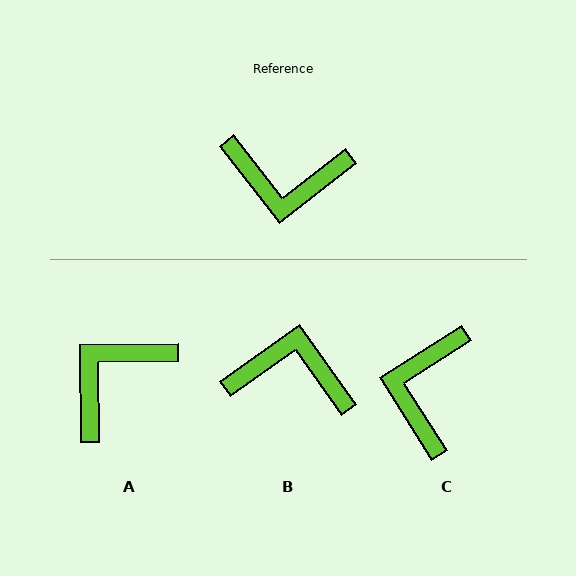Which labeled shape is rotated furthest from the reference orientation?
B, about 178 degrees away.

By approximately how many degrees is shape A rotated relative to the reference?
Approximately 127 degrees clockwise.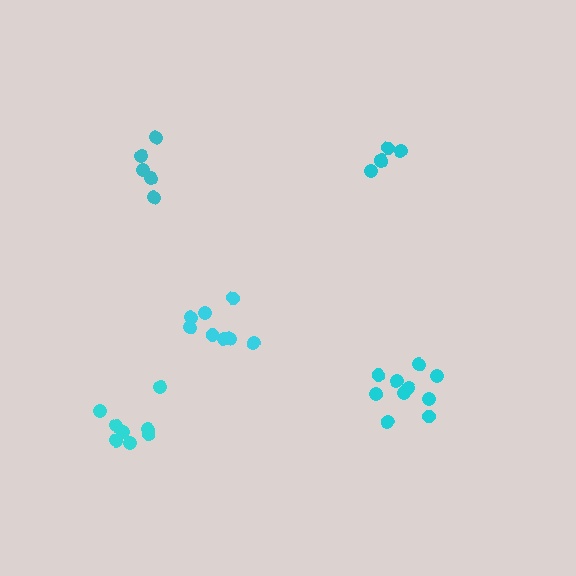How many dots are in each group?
Group 1: 8 dots, Group 2: 10 dots, Group 3: 5 dots, Group 4: 5 dots, Group 5: 8 dots (36 total).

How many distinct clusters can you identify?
There are 5 distinct clusters.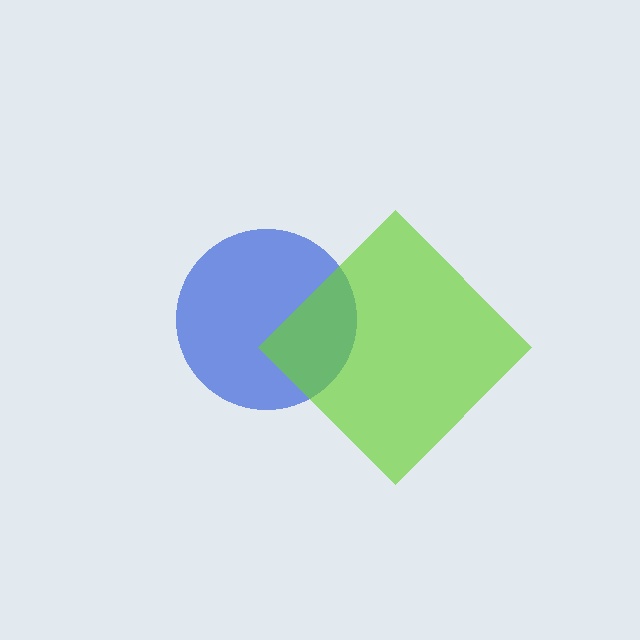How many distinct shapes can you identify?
There are 2 distinct shapes: a blue circle, a lime diamond.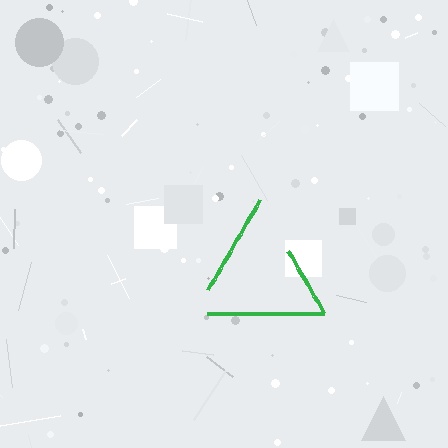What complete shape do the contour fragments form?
The contour fragments form a triangle.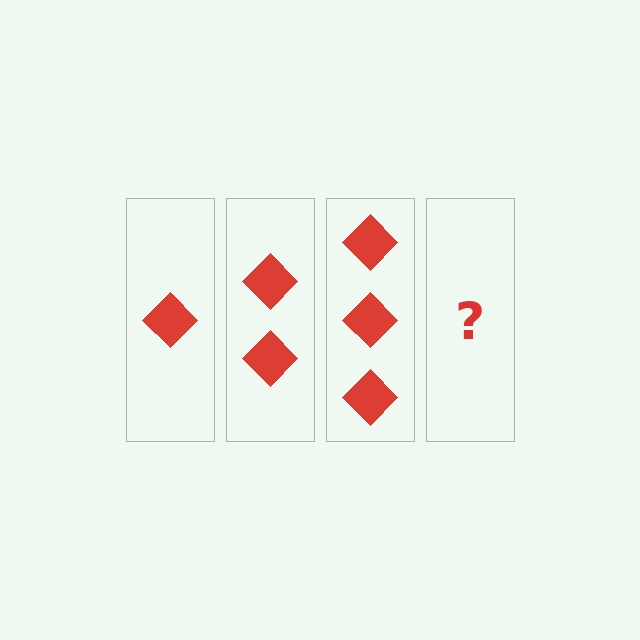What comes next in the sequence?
The next element should be 4 diamonds.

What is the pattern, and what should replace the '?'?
The pattern is that each step adds one more diamond. The '?' should be 4 diamonds.